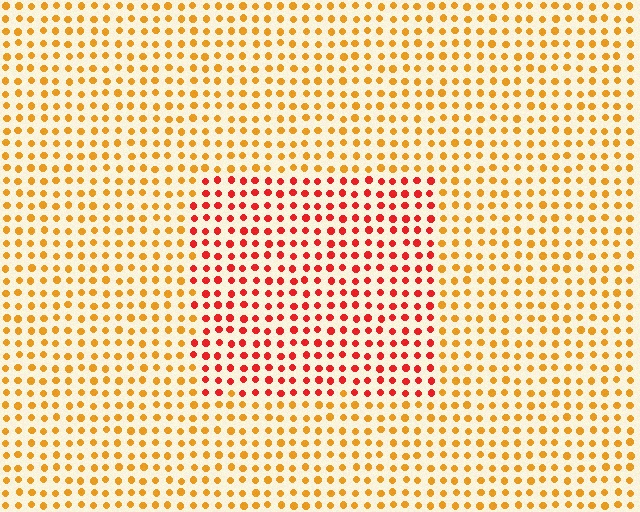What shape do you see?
I see a rectangle.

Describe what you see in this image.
The image is filled with small orange elements in a uniform arrangement. A rectangle-shaped region is visible where the elements are tinted to a slightly different hue, forming a subtle color boundary.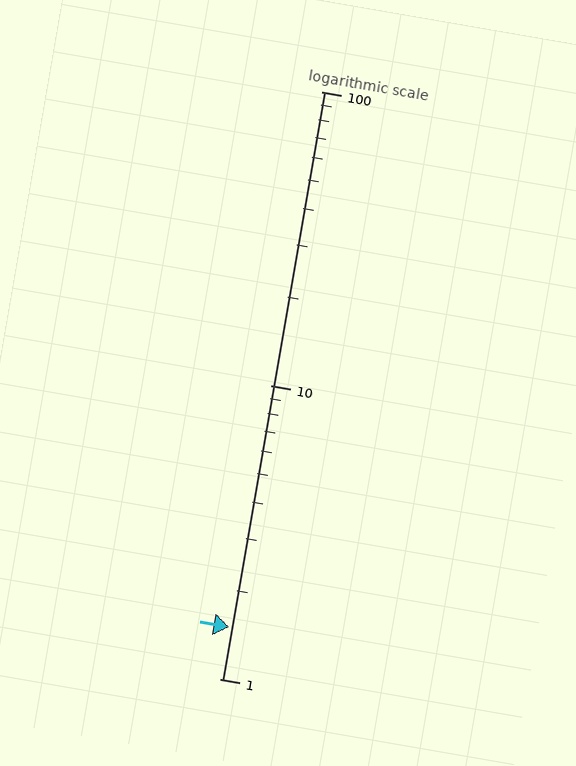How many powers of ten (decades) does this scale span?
The scale spans 2 decades, from 1 to 100.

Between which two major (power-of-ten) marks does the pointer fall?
The pointer is between 1 and 10.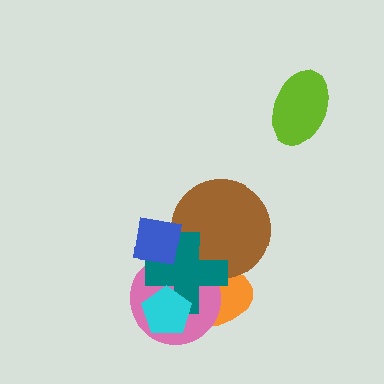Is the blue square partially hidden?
No, no other shape covers it.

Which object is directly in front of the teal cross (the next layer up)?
The cyan pentagon is directly in front of the teal cross.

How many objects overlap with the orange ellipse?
4 objects overlap with the orange ellipse.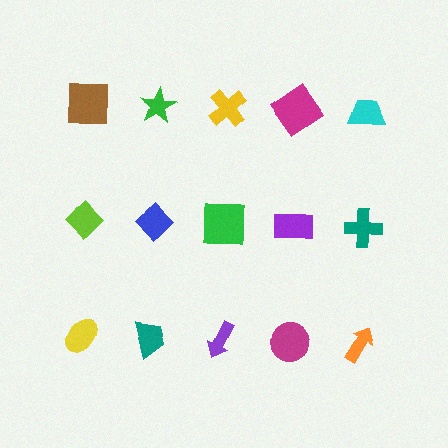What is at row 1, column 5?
A cyan trapezoid.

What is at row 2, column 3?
A green square.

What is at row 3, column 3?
A purple arrow.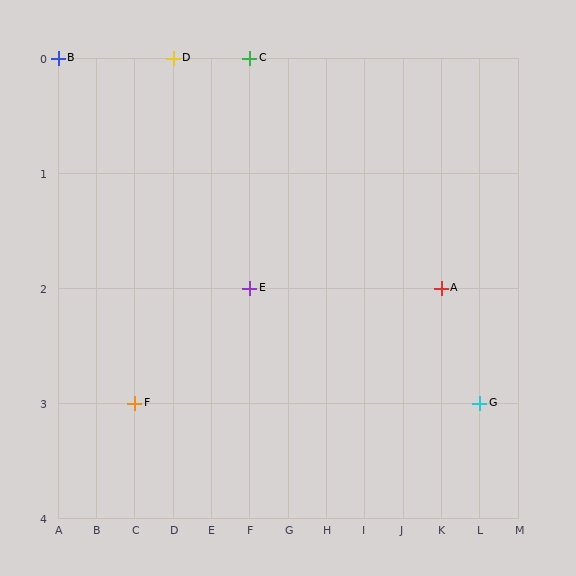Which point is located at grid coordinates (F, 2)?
Point E is at (F, 2).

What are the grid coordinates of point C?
Point C is at grid coordinates (F, 0).